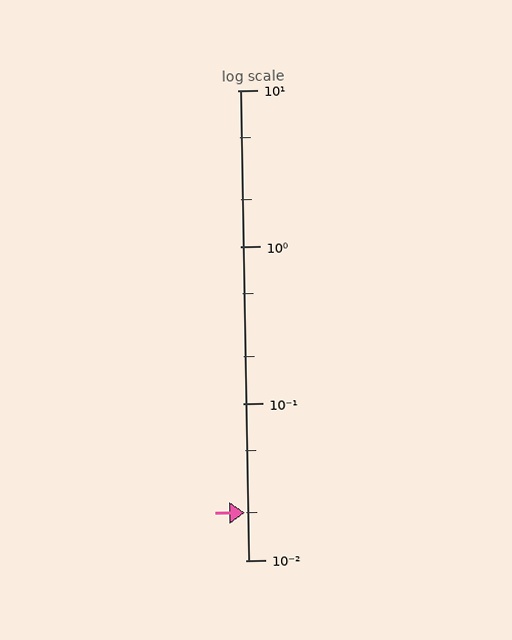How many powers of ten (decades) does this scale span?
The scale spans 3 decades, from 0.01 to 10.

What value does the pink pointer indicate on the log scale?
The pointer indicates approximately 0.02.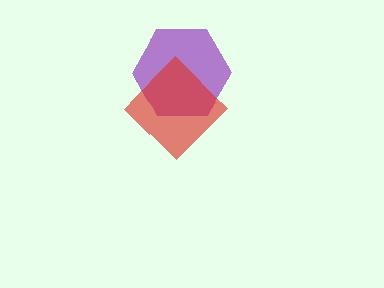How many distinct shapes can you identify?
There are 2 distinct shapes: a purple hexagon, a red diamond.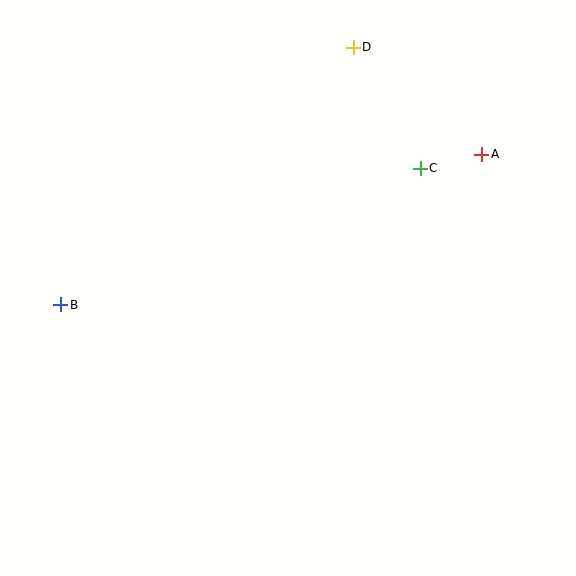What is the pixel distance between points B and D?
The distance between B and D is 390 pixels.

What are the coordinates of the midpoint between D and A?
The midpoint between D and A is at (418, 100).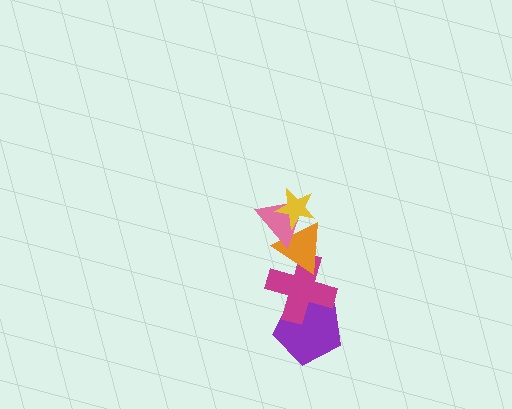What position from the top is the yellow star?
The yellow star is 1st from the top.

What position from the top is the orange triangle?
The orange triangle is 3rd from the top.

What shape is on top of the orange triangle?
The pink triangle is on top of the orange triangle.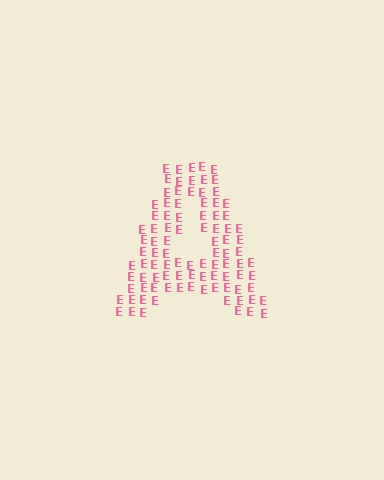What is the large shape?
The large shape is the letter A.